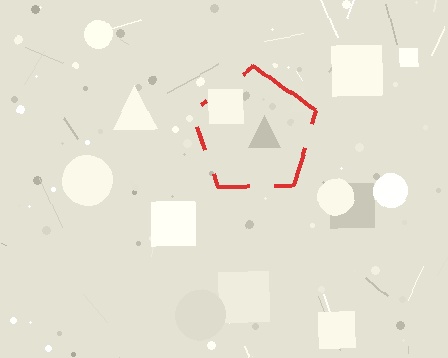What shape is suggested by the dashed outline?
The dashed outline suggests a pentagon.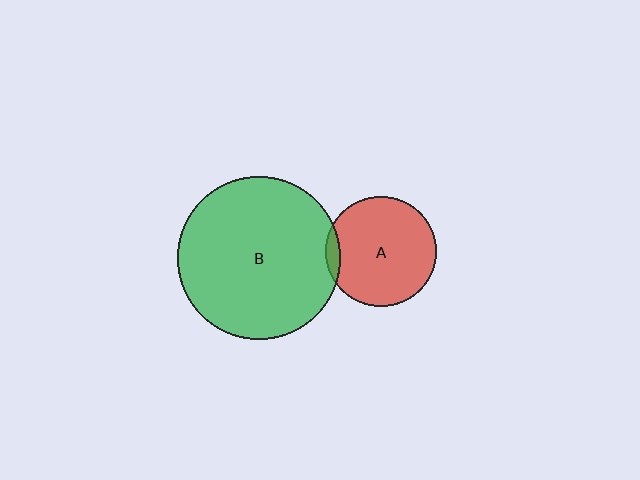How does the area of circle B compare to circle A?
Approximately 2.2 times.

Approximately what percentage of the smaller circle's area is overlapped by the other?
Approximately 5%.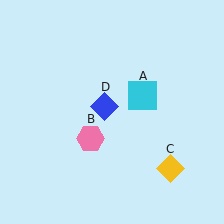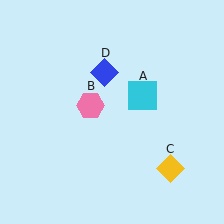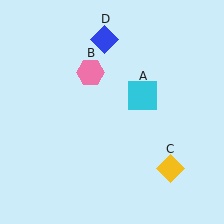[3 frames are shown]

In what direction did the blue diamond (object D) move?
The blue diamond (object D) moved up.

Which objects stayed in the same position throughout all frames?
Cyan square (object A) and yellow diamond (object C) remained stationary.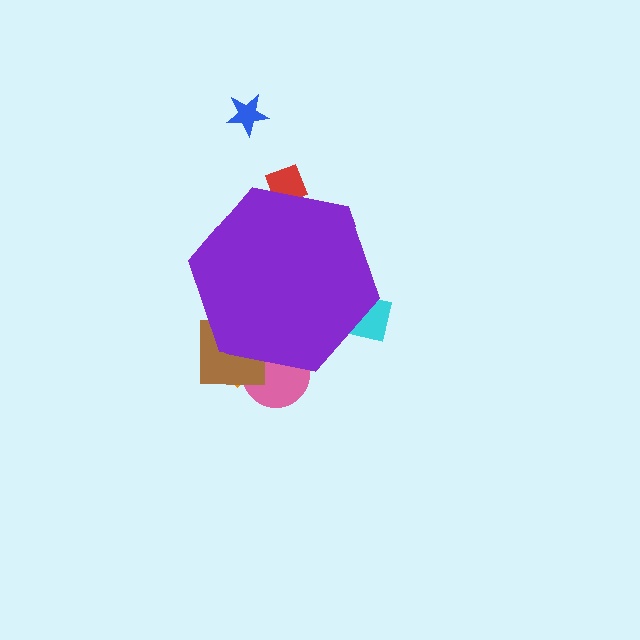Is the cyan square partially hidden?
Yes, the cyan square is partially hidden behind the purple hexagon.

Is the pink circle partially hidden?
Yes, the pink circle is partially hidden behind the purple hexagon.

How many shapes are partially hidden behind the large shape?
5 shapes are partially hidden.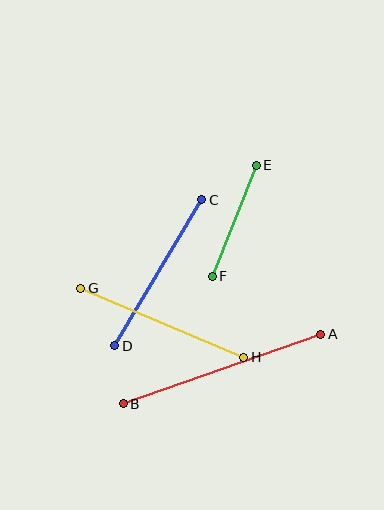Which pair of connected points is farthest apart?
Points A and B are farthest apart.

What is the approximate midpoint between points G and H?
The midpoint is at approximately (162, 323) pixels.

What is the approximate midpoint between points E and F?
The midpoint is at approximately (234, 221) pixels.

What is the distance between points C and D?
The distance is approximately 170 pixels.